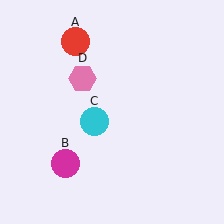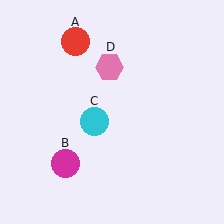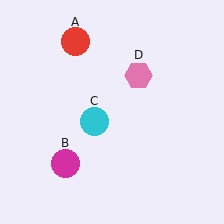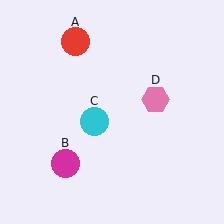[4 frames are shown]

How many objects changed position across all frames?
1 object changed position: pink hexagon (object D).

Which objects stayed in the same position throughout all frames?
Red circle (object A) and magenta circle (object B) and cyan circle (object C) remained stationary.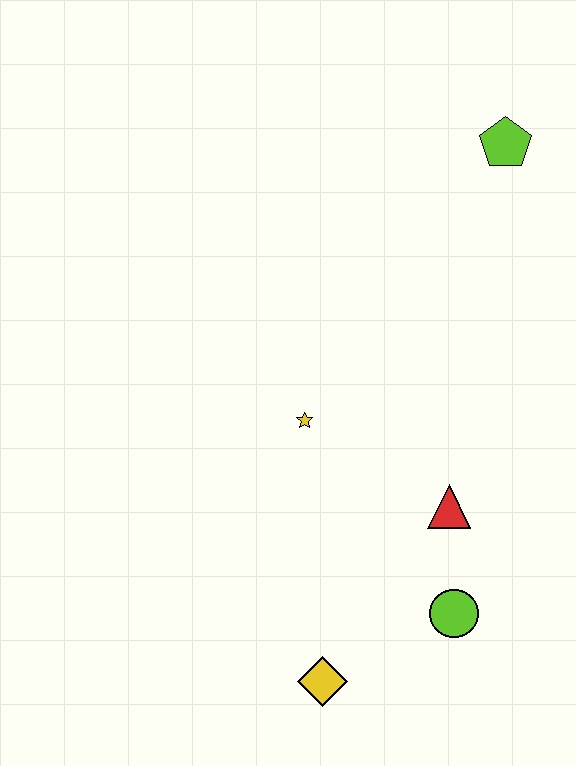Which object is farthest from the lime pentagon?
The yellow diamond is farthest from the lime pentagon.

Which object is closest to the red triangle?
The lime circle is closest to the red triangle.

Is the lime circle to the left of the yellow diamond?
No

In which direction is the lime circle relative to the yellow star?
The lime circle is below the yellow star.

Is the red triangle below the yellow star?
Yes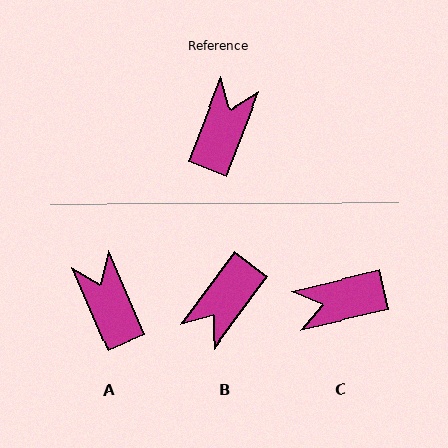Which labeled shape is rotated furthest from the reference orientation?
B, about 165 degrees away.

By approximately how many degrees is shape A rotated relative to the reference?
Approximately 45 degrees counter-clockwise.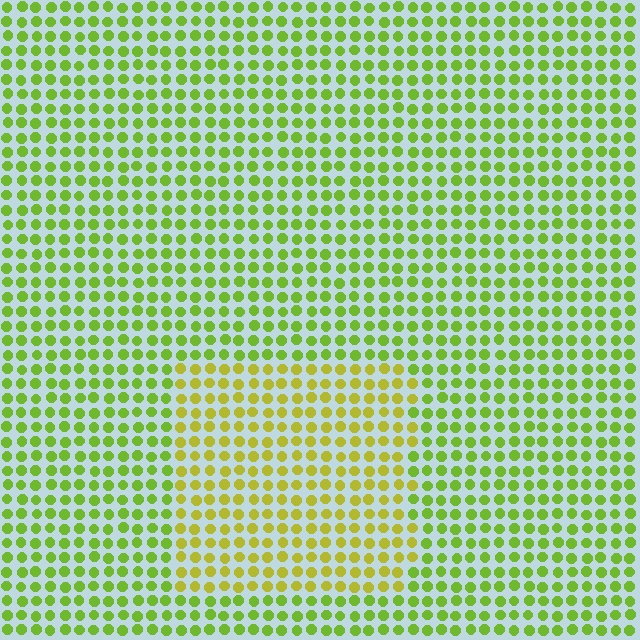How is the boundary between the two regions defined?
The boundary is defined purely by a slight shift in hue (about 29 degrees). Spacing, size, and orientation are identical on both sides.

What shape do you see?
I see a rectangle.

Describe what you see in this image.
The image is filled with small lime elements in a uniform arrangement. A rectangle-shaped region is visible where the elements are tinted to a slightly different hue, forming a subtle color boundary.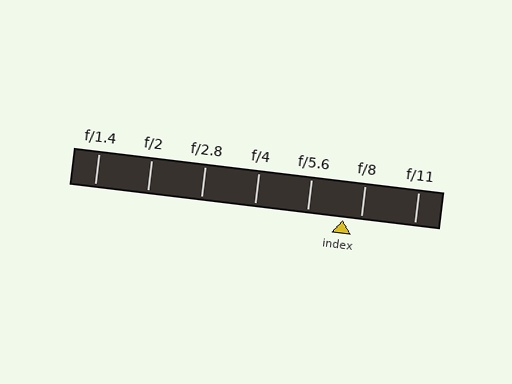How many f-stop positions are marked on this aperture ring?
There are 7 f-stop positions marked.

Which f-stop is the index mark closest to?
The index mark is closest to f/8.